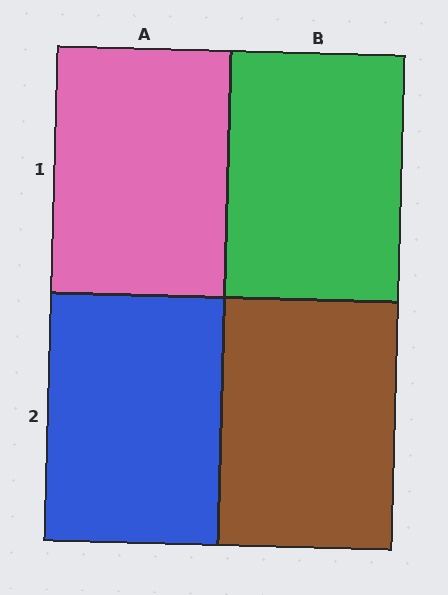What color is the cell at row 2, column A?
Blue.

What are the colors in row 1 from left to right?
Pink, green.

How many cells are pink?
1 cell is pink.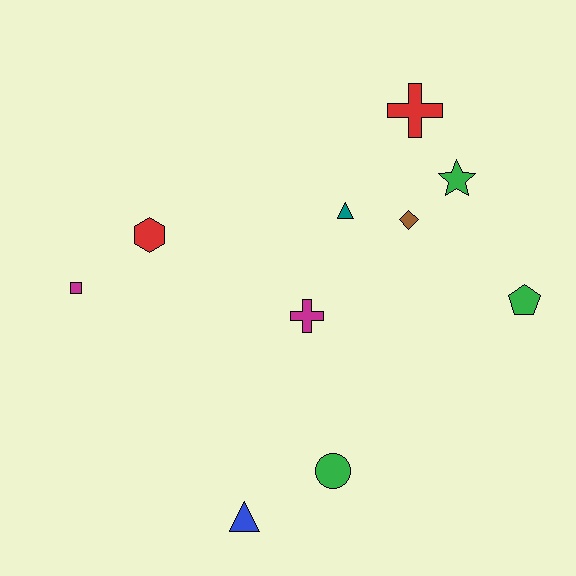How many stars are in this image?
There is 1 star.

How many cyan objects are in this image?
There are no cyan objects.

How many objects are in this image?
There are 10 objects.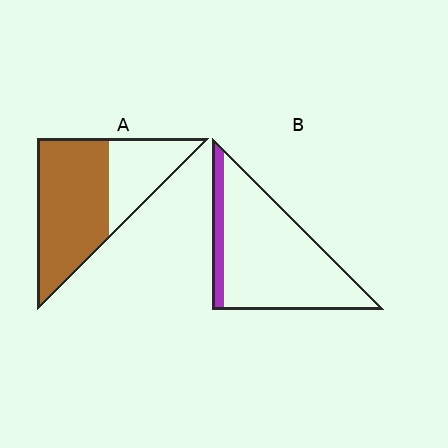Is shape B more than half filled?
No.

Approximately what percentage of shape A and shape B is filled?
A is approximately 65% and B is approximately 15%.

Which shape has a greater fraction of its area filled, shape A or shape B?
Shape A.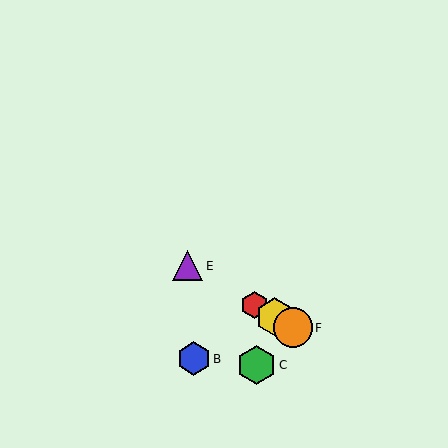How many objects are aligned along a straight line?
4 objects (A, D, E, F) are aligned along a straight line.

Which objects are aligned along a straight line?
Objects A, D, E, F are aligned along a straight line.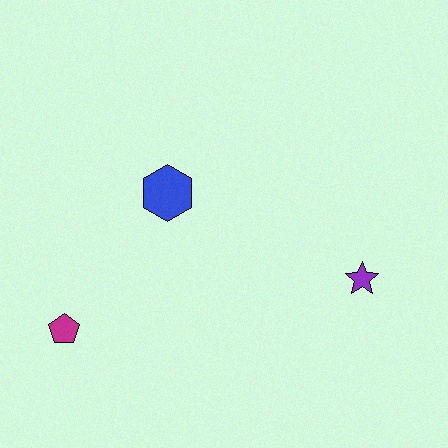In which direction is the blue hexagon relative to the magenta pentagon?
The blue hexagon is above the magenta pentagon.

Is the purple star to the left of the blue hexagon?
No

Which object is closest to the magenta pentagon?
The blue hexagon is closest to the magenta pentagon.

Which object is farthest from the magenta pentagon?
The purple star is farthest from the magenta pentagon.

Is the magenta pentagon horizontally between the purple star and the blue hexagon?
No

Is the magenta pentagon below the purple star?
Yes